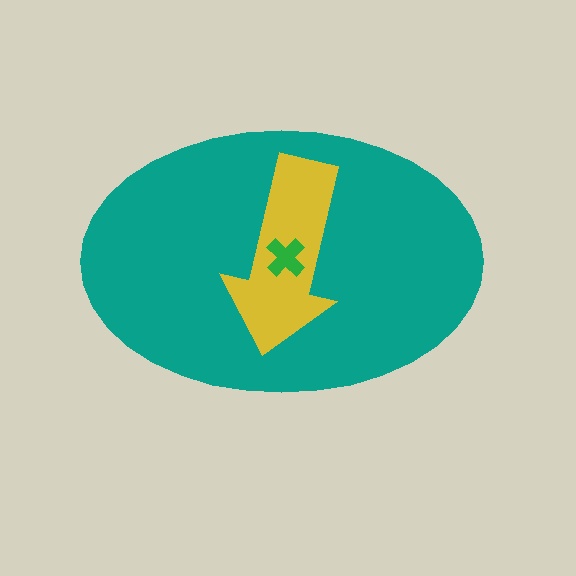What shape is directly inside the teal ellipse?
The yellow arrow.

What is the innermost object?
The green cross.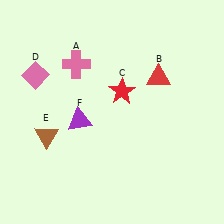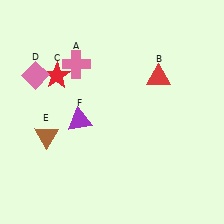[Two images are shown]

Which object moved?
The red star (C) moved left.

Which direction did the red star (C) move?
The red star (C) moved left.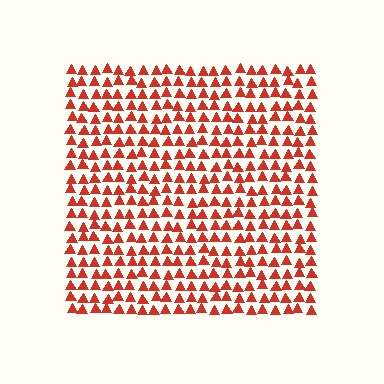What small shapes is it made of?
It is made of small triangles.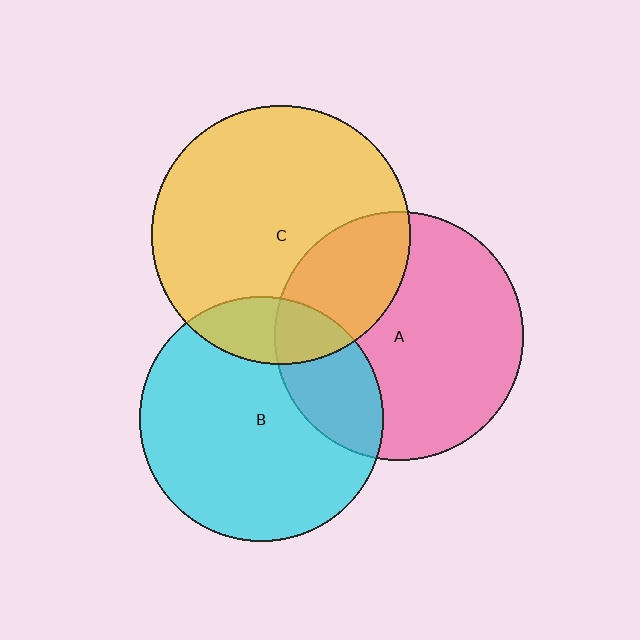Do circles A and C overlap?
Yes.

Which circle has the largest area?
Circle C (yellow).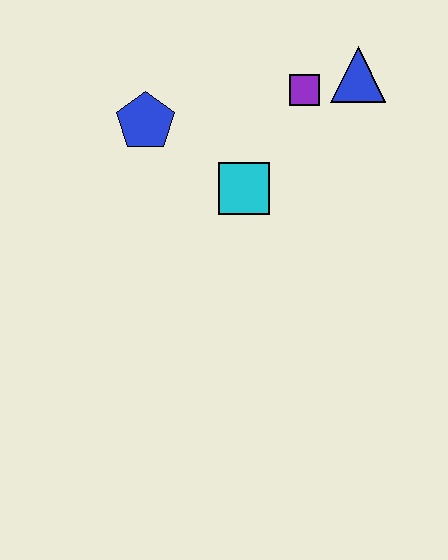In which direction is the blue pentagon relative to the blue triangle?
The blue pentagon is to the left of the blue triangle.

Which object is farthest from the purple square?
The blue pentagon is farthest from the purple square.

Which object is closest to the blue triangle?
The purple square is closest to the blue triangle.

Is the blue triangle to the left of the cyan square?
No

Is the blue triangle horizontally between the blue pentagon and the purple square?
No